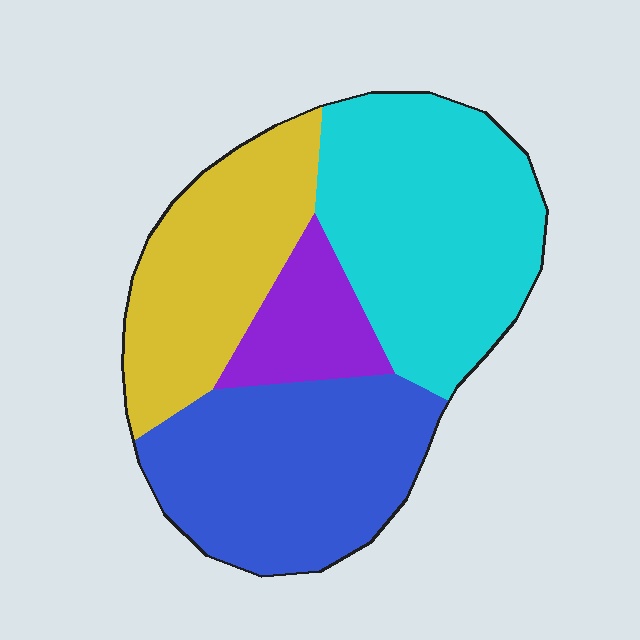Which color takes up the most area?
Cyan, at roughly 35%.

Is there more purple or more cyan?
Cyan.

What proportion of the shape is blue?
Blue takes up between a quarter and a half of the shape.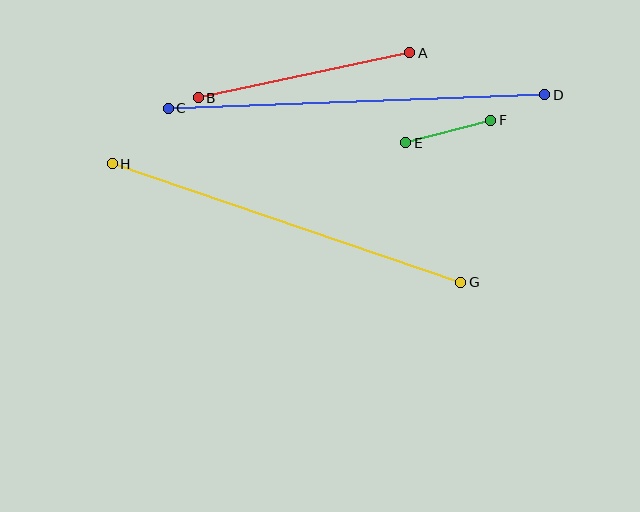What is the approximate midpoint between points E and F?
The midpoint is at approximately (448, 132) pixels.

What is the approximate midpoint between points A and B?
The midpoint is at approximately (304, 75) pixels.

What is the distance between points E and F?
The distance is approximately 88 pixels.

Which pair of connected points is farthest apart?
Points C and D are farthest apart.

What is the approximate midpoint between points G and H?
The midpoint is at approximately (286, 223) pixels.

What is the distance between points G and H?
The distance is approximately 368 pixels.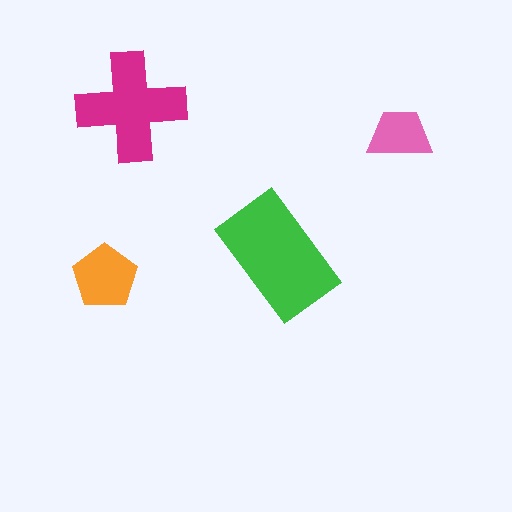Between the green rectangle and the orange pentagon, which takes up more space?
The green rectangle.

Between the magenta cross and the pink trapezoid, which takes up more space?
The magenta cross.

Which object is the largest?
The green rectangle.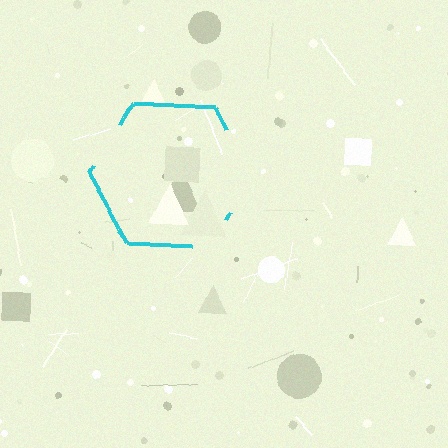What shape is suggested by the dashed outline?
The dashed outline suggests a hexagon.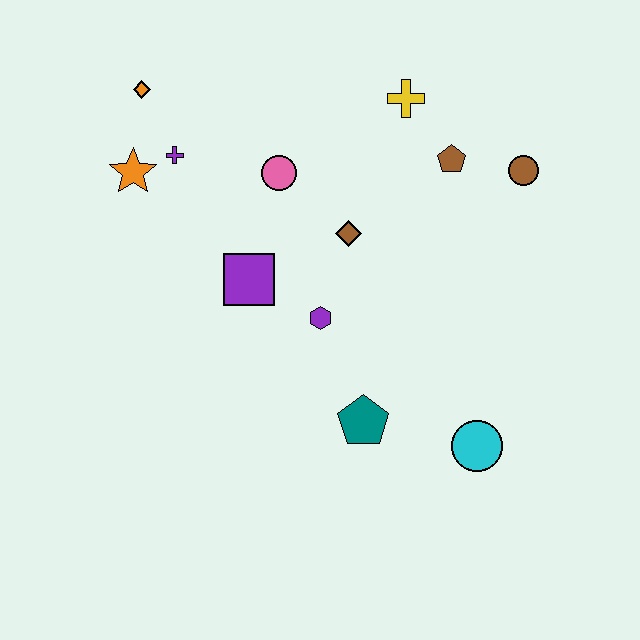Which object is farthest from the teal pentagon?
The orange diamond is farthest from the teal pentagon.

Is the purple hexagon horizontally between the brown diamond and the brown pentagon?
No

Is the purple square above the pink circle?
No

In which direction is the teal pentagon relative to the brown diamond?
The teal pentagon is below the brown diamond.